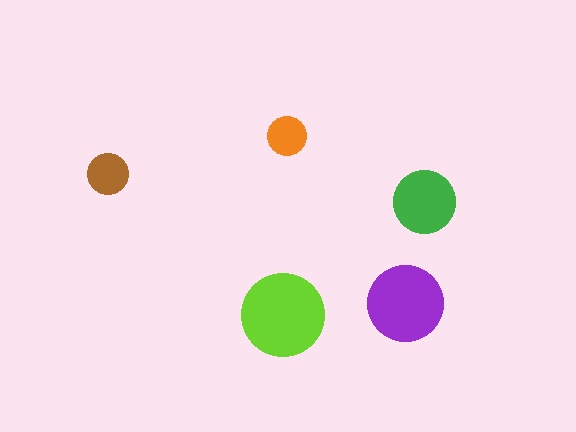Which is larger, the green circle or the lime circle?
The lime one.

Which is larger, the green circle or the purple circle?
The purple one.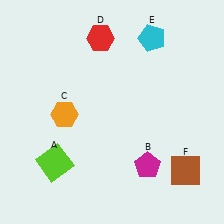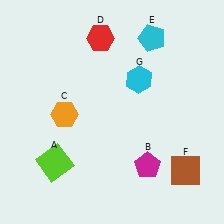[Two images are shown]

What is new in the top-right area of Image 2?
A cyan hexagon (G) was added in the top-right area of Image 2.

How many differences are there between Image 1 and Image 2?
There is 1 difference between the two images.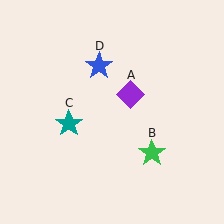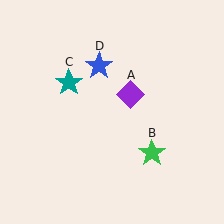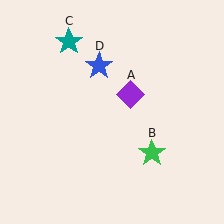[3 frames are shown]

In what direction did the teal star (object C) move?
The teal star (object C) moved up.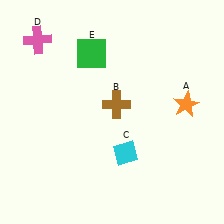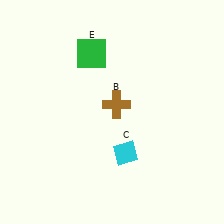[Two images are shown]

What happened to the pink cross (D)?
The pink cross (D) was removed in Image 2. It was in the top-left area of Image 1.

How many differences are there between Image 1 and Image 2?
There are 2 differences between the two images.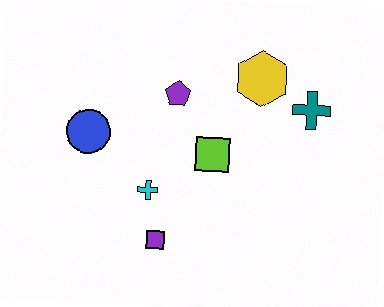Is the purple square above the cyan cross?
No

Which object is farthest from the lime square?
The blue circle is farthest from the lime square.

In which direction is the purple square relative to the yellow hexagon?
The purple square is below the yellow hexagon.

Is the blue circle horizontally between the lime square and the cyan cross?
No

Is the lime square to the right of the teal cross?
No